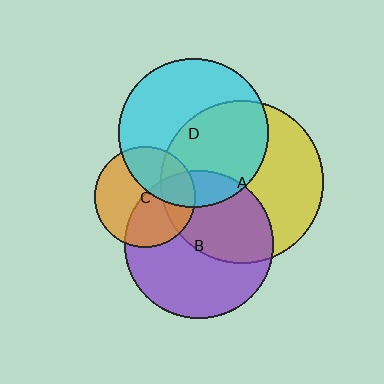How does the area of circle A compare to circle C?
Approximately 2.6 times.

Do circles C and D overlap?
Yes.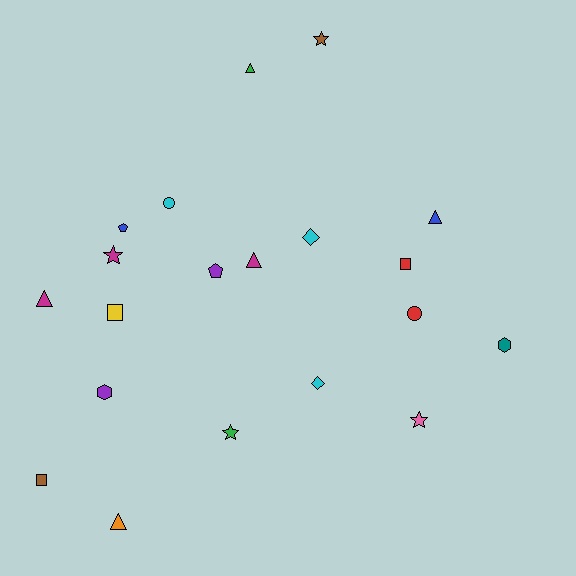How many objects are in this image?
There are 20 objects.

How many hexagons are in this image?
There are 2 hexagons.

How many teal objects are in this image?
There is 1 teal object.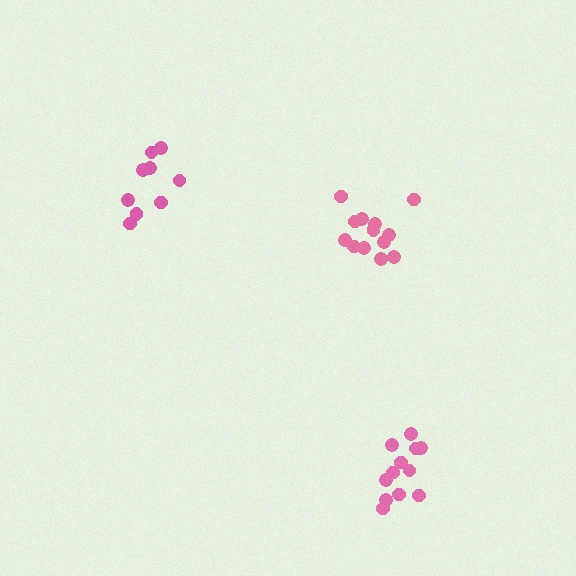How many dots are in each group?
Group 1: 12 dots, Group 2: 13 dots, Group 3: 9 dots (34 total).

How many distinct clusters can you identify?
There are 3 distinct clusters.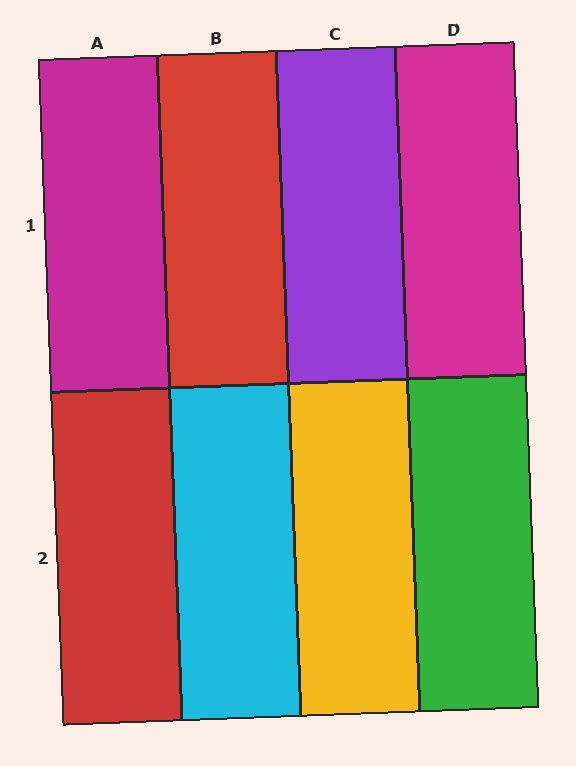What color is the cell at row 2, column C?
Yellow.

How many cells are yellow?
1 cell is yellow.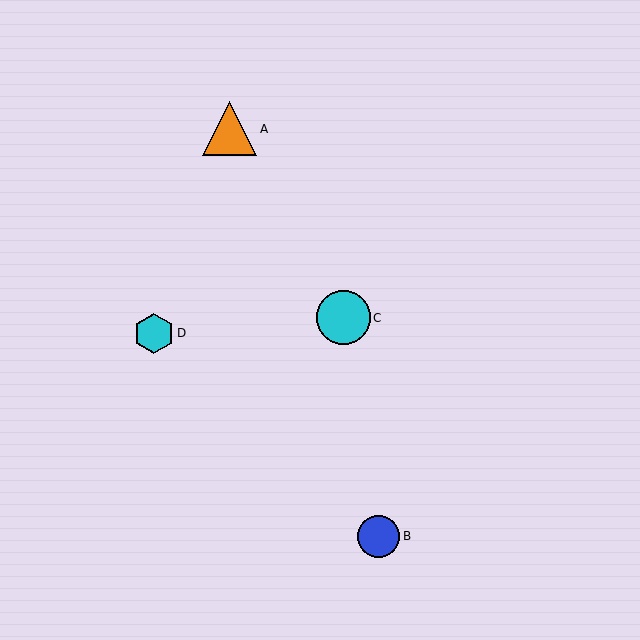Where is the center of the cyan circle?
The center of the cyan circle is at (343, 318).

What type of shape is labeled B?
Shape B is a blue circle.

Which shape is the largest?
The orange triangle (labeled A) is the largest.